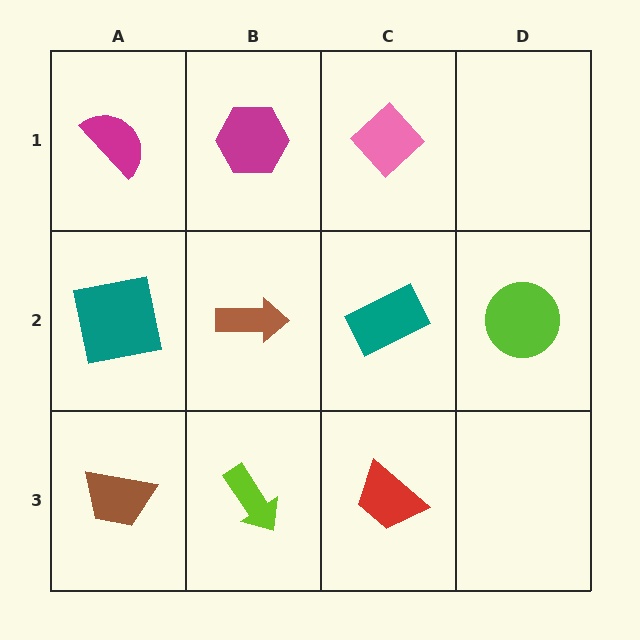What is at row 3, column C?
A red trapezoid.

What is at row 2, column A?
A teal square.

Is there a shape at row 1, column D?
No, that cell is empty.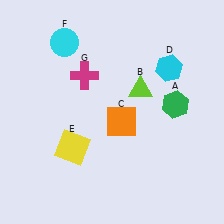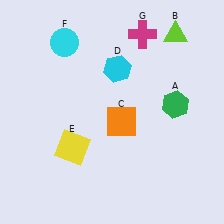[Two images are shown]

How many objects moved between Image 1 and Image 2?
3 objects moved between the two images.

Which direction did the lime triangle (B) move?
The lime triangle (B) moved up.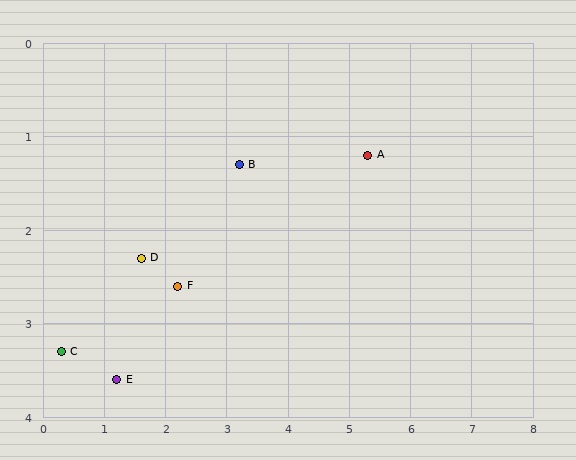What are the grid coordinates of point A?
Point A is at approximately (5.3, 1.2).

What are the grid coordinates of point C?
Point C is at approximately (0.3, 3.3).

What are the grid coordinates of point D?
Point D is at approximately (1.6, 2.3).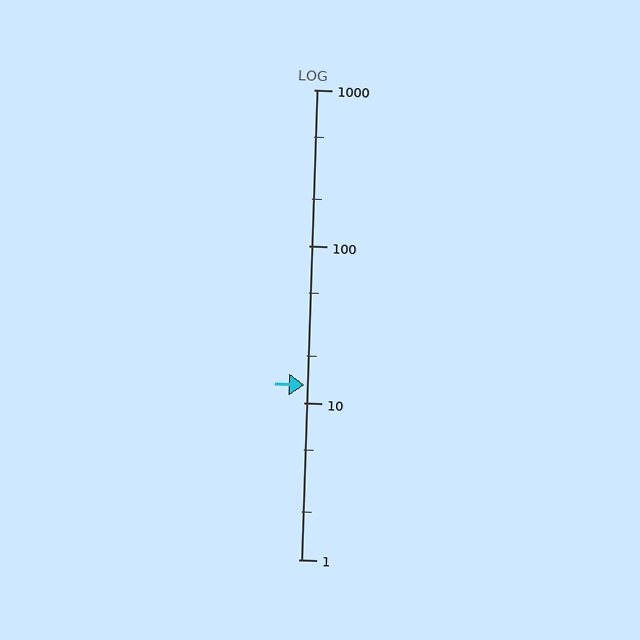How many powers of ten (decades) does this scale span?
The scale spans 3 decades, from 1 to 1000.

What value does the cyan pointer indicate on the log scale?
The pointer indicates approximately 13.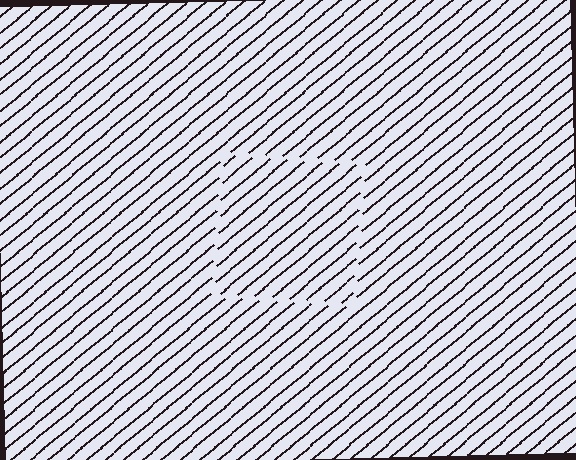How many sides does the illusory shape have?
4 sides — the line-ends trace a square.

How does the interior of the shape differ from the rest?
The interior of the shape contains the same grating, shifted by half a period — the contour is defined by the phase discontinuity where line-ends from the inner and outer gratings abut.